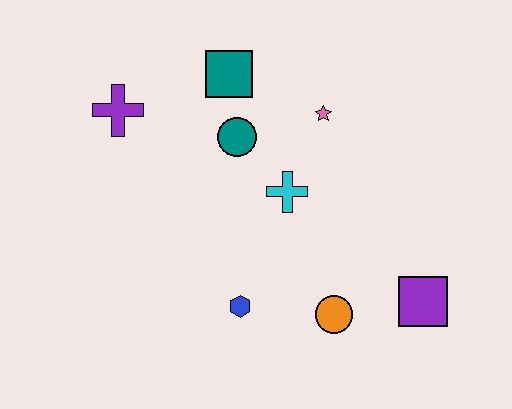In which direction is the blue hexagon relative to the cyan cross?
The blue hexagon is below the cyan cross.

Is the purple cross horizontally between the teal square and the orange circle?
No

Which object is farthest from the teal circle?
The purple square is farthest from the teal circle.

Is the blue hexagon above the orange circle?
Yes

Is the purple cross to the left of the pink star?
Yes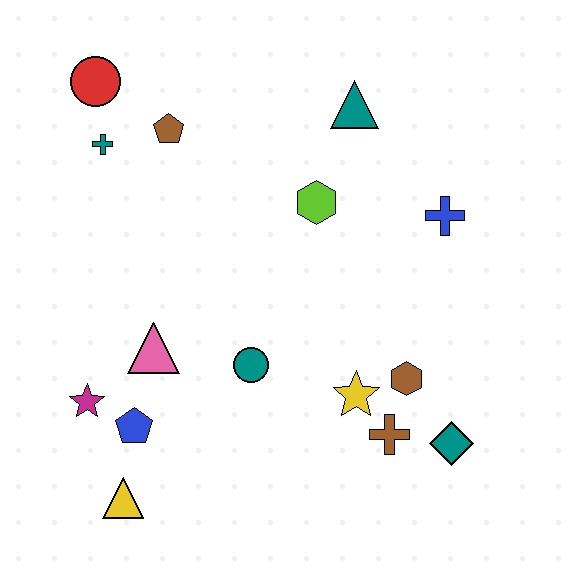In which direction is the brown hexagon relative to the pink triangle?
The brown hexagon is to the right of the pink triangle.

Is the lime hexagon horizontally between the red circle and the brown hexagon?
Yes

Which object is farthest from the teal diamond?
The red circle is farthest from the teal diamond.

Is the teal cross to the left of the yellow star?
Yes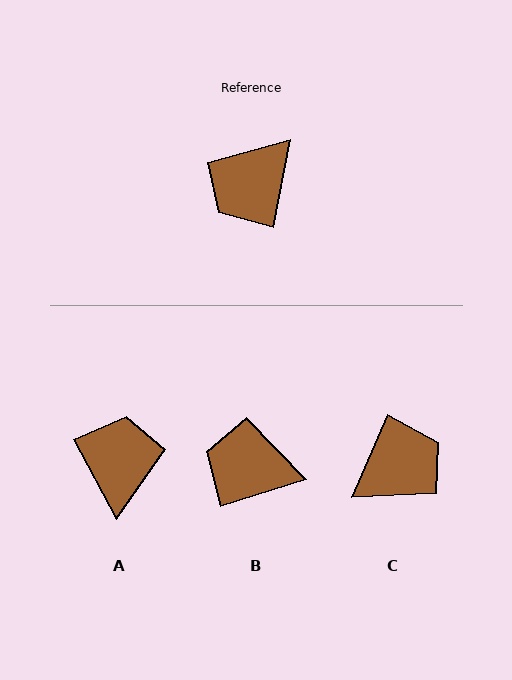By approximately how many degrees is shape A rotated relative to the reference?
Approximately 141 degrees clockwise.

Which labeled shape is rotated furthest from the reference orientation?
C, about 167 degrees away.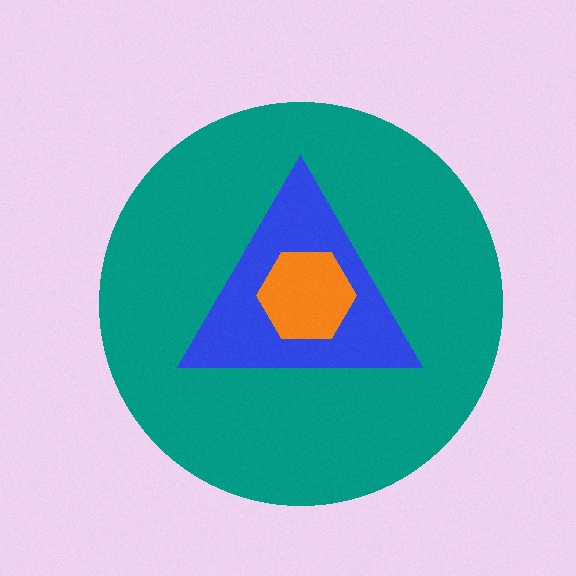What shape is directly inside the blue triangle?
The orange hexagon.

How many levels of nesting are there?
3.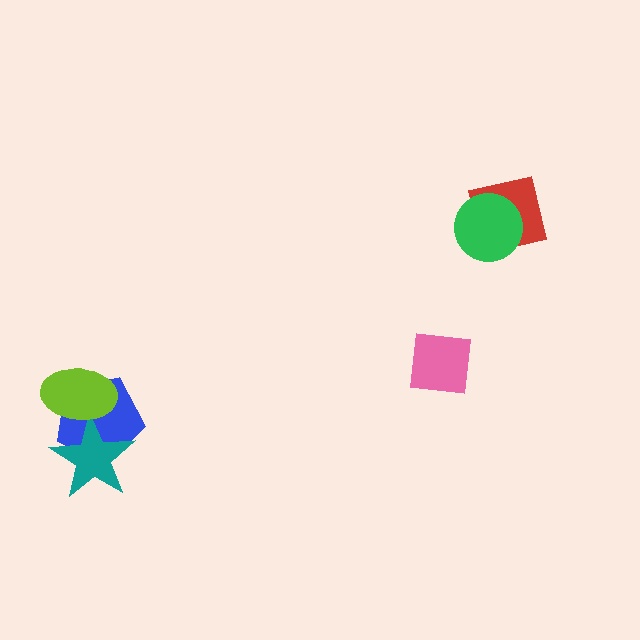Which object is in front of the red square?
The green circle is in front of the red square.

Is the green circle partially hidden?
No, no other shape covers it.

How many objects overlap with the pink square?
0 objects overlap with the pink square.